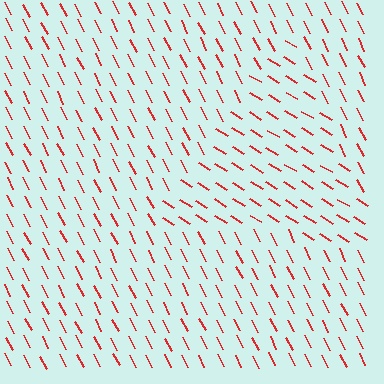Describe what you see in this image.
The image is filled with small red line segments. A triangle region in the image has lines oriented differently from the surrounding lines, creating a visible texture boundary.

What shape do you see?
I see a triangle.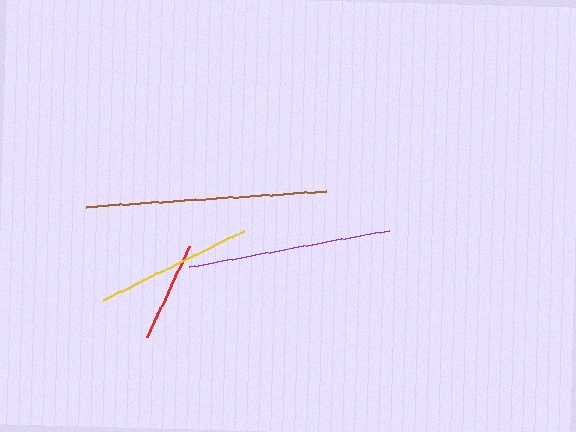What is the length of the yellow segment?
The yellow segment is approximately 157 pixels long.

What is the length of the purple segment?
The purple segment is approximately 203 pixels long.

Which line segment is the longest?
The brown line is the longest at approximately 240 pixels.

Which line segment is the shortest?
The red line is the shortest at approximately 101 pixels.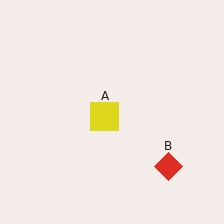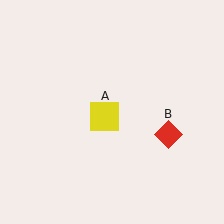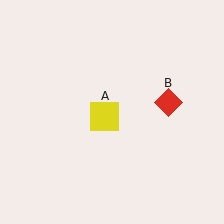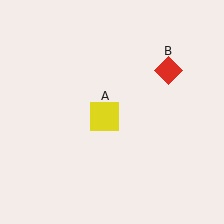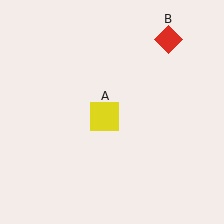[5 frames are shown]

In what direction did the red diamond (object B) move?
The red diamond (object B) moved up.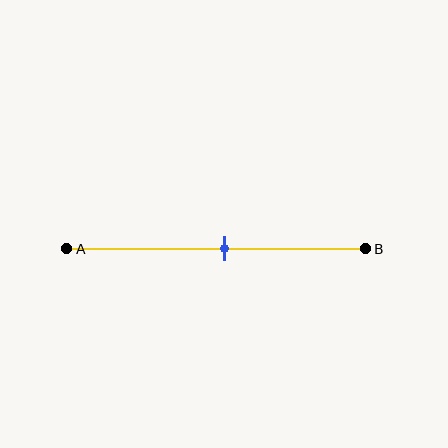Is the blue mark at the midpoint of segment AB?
Yes, the mark is approximately at the midpoint.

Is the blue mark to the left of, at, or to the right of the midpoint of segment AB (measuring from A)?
The blue mark is approximately at the midpoint of segment AB.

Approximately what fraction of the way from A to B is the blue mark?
The blue mark is approximately 55% of the way from A to B.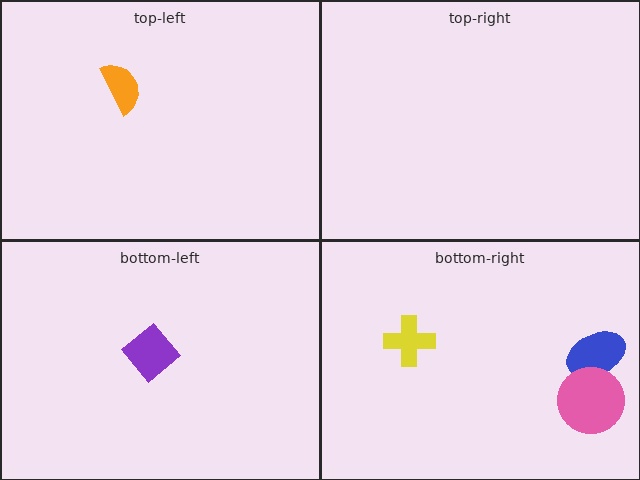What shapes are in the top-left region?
The orange semicircle.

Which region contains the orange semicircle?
The top-left region.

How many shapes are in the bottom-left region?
1.